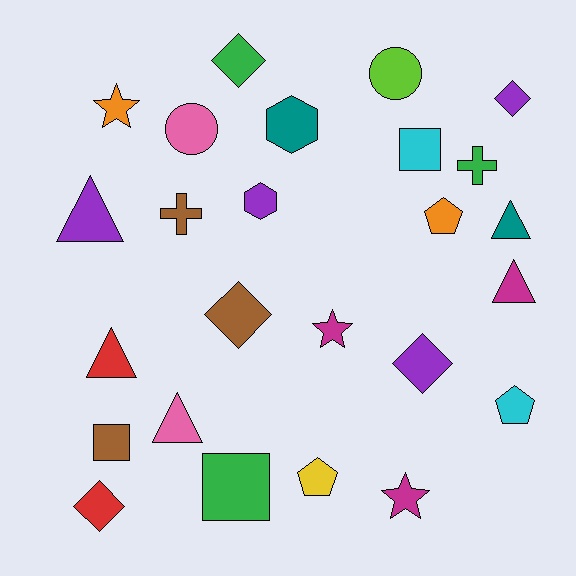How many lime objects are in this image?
There is 1 lime object.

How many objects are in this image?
There are 25 objects.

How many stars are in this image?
There are 3 stars.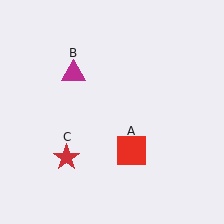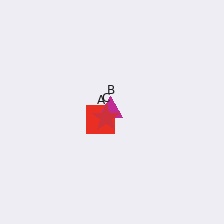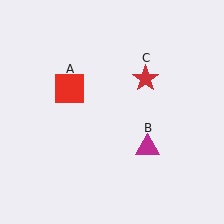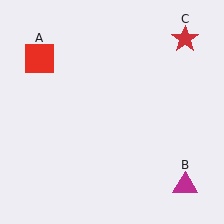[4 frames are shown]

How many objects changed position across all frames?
3 objects changed position: red square (object A), magenta triangle (object B), red star (object C).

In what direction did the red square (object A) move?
The red square (object A) moved up and to the left.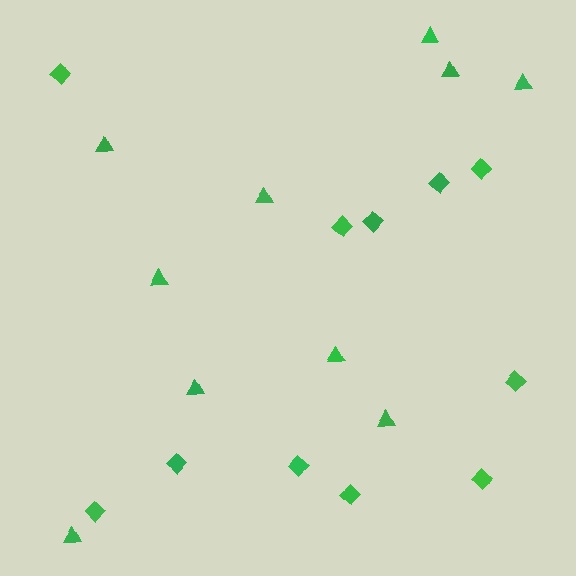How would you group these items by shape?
There are 2 groups: one group of diamonds (11) and one group of triangles (10).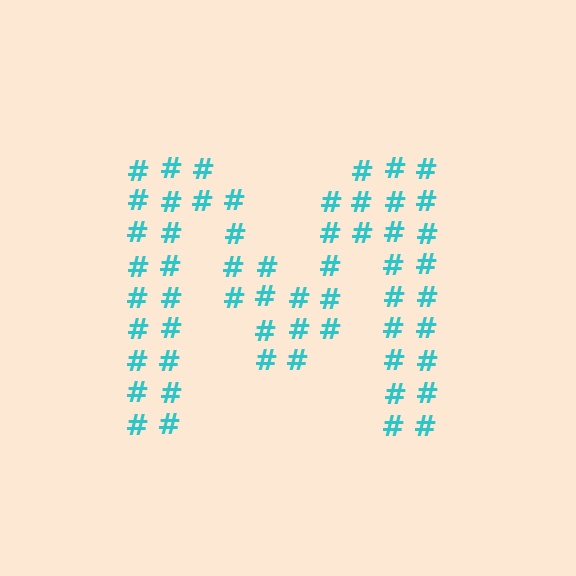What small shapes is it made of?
It is made of small hash symbols.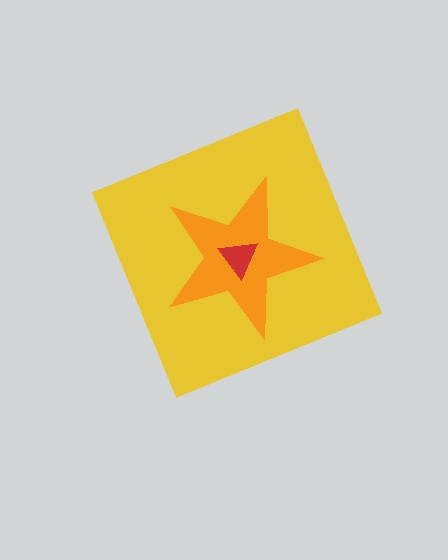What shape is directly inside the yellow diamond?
The orange star.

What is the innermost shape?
The red triangle.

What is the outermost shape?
The yellow diamond.